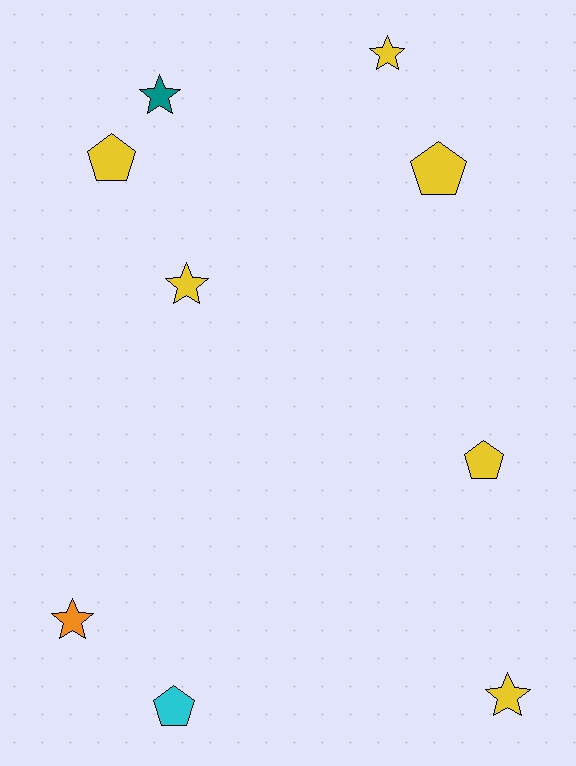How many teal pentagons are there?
There are no teal pentagons.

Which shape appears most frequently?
Star, with 5 objects.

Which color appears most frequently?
Yellow, with 6 objects.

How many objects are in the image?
There are 9 objects.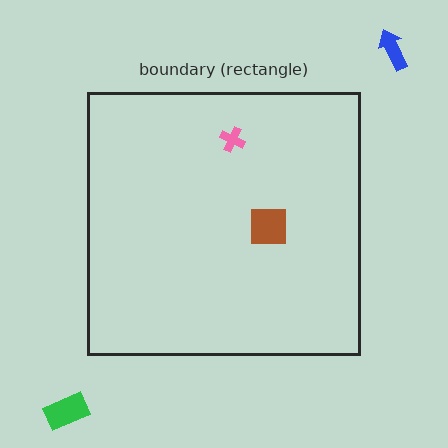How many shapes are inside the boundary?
2 inside, 2 outside.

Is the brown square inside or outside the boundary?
Inside.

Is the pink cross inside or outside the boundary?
Inside.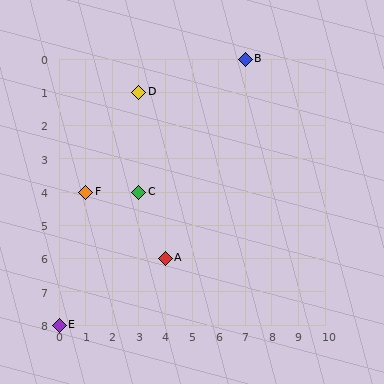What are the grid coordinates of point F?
Point F is at grid coordinates (1, 4).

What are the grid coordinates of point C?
Point C is at grid coordinates (3, 4).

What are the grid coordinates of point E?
Point E is at grid coordinates (0, 8).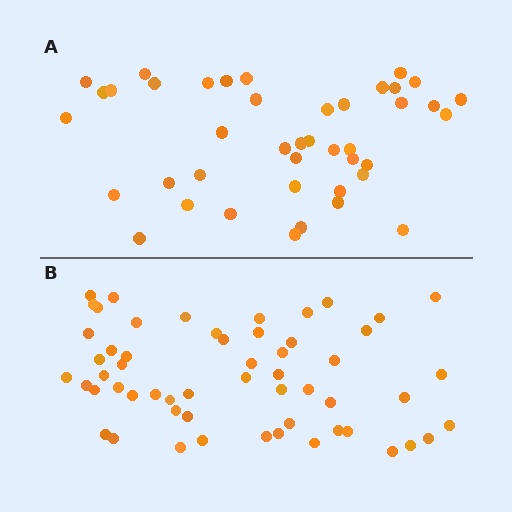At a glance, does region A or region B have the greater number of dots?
Region B (the bottom region) has more dots.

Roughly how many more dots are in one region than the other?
Region B has approximately 15 more dots than region A.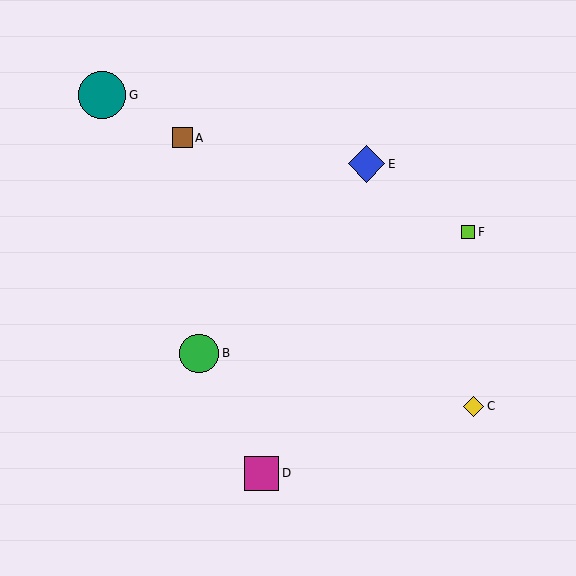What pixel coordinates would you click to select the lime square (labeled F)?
Click at (468, 232) to select the lime square F.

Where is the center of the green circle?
The center of the green circle is at (199, 353).